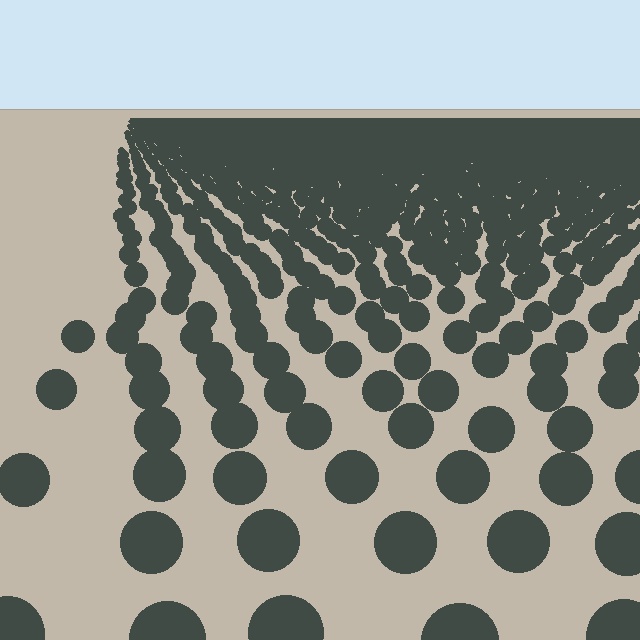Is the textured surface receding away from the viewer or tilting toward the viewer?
The surface is receding away from the viewer. Texture elements get smaller and denser toward the top.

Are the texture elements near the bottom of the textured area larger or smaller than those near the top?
Larger. Near the bottom, elements are closer to the viewer and appear at a bigger on-screen size.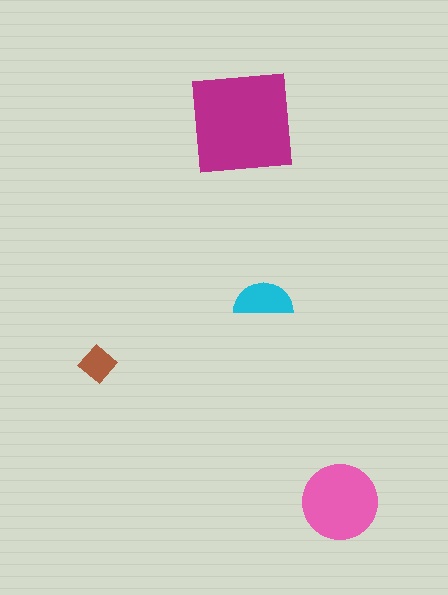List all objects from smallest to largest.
The brown diamond, the cyan semicircle, the pink circle, the magenta square.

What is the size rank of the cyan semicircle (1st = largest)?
3rd.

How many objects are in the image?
There are 4 objects in the image.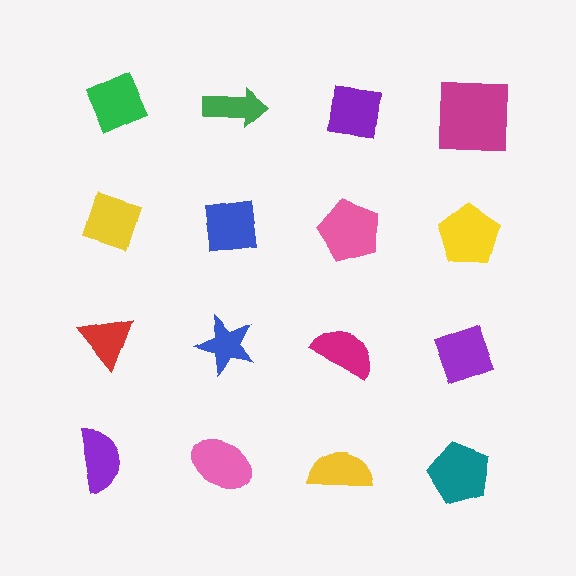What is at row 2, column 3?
A pink pentagon.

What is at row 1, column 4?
A magenta square.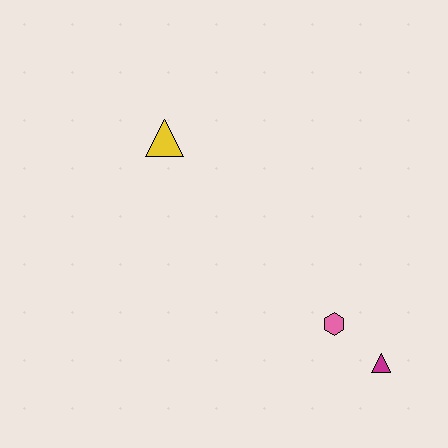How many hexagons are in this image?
There is 1 hexagon.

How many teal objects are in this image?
There are no teal objects.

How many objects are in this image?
There are 3 objects.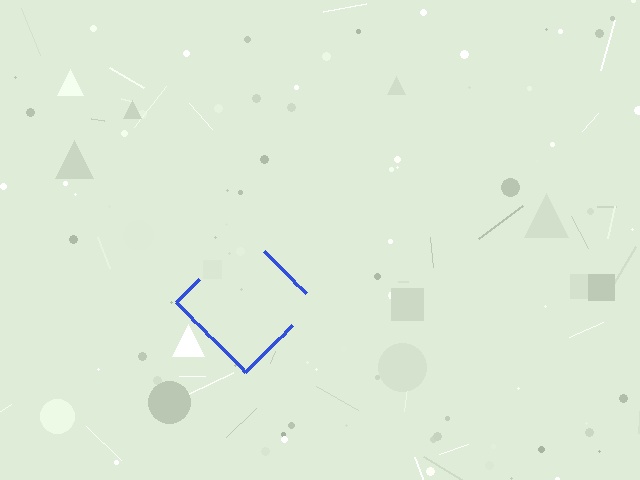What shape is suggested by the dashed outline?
The dashed outline suggests a diamond.